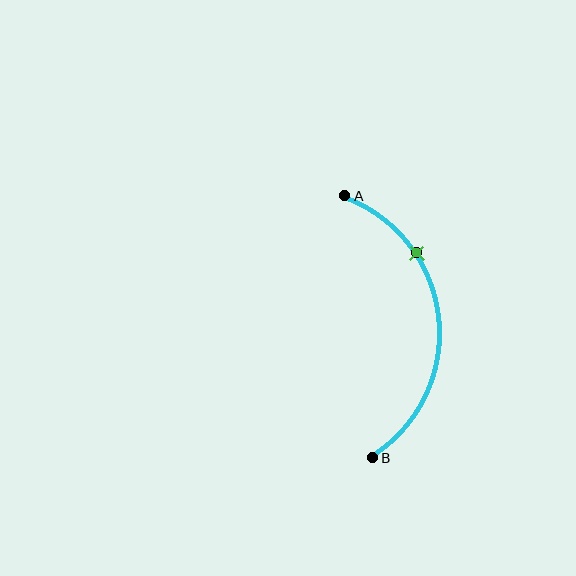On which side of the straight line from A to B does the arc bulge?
The arc bulges to the right of the straight line connecting A and B.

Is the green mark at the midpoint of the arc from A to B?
No. The green mark lies on the arc but is closer to endpoint A. The arc midpoint would be at the point on the curve equidistant along the arc from both A and B.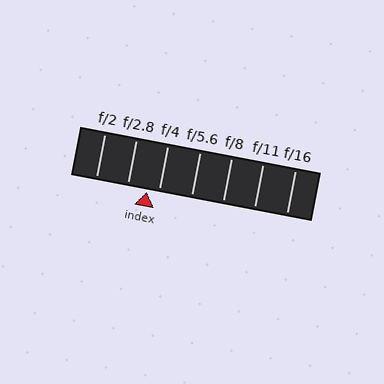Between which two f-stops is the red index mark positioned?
The index mark is between f/2.8 and f/4.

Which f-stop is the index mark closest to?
The index mark is closest to f/4.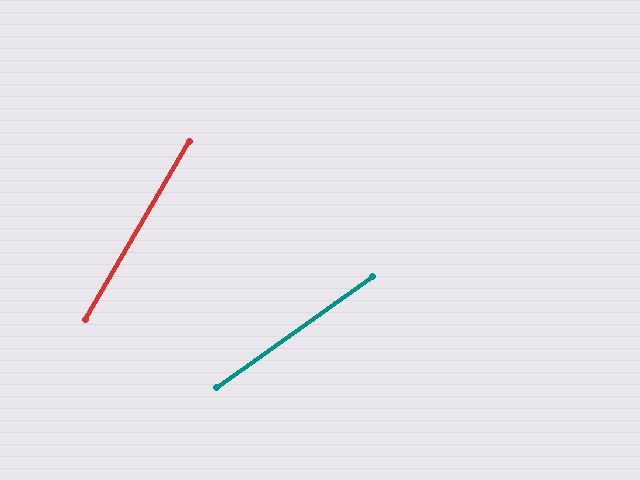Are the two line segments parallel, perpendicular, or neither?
Neither parallel nor perpendicular — they differ by about 24°.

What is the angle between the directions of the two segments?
Approximately 24 degrees.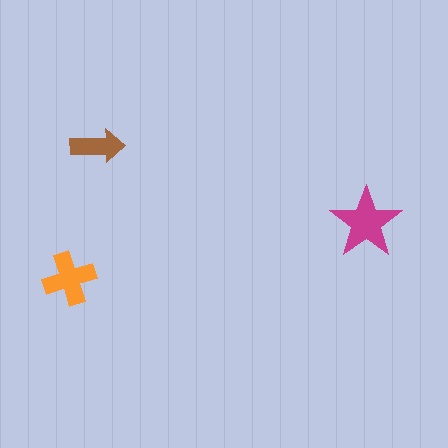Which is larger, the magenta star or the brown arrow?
The magenta star.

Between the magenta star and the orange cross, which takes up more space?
The magenta star.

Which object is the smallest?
The brown arrow.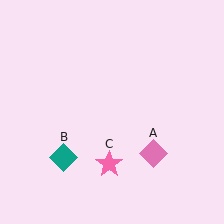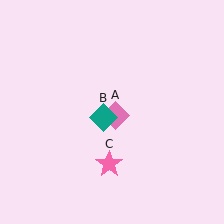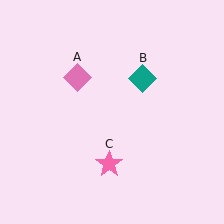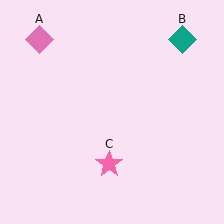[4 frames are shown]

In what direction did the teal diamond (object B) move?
The teal diamond (object B) moved up and to the right.